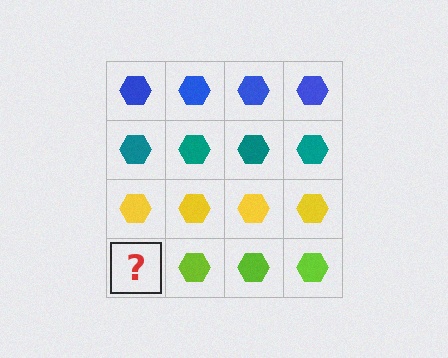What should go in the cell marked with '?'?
The missing cell should contain a lime hexagon.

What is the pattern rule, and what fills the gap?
The rule is that each row has a consistent color. The gap should be filled with a lime hexagon.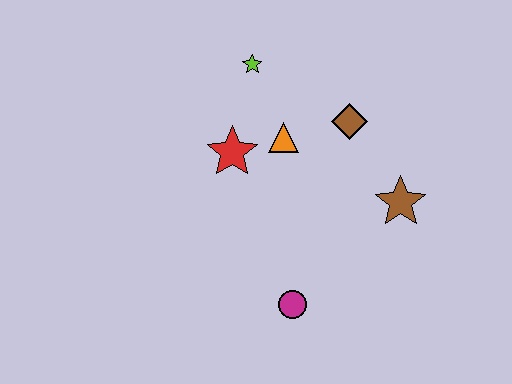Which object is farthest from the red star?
The brown star is farthest from the red star.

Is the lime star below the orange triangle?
No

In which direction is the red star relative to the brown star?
The red star is to the left of the brown star.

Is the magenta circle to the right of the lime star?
Yes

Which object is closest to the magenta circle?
The brown star is closest to the magenta circle.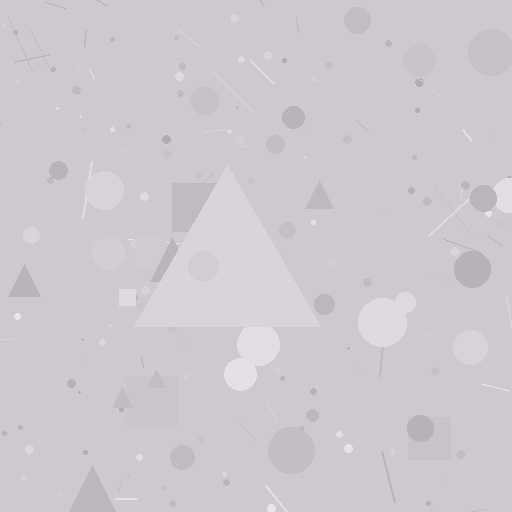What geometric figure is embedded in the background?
A triangle is embedded in the background.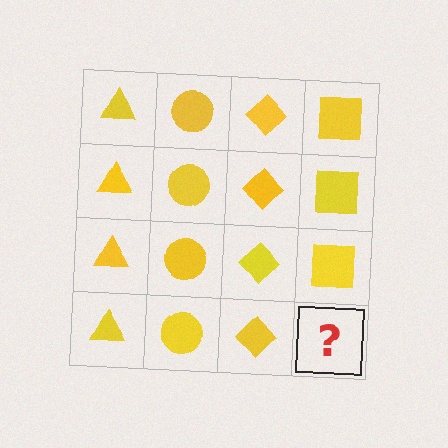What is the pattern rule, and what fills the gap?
The rule is that each column has a consistent shape. The gap should be filled with a yellow square.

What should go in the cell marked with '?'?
The missing cell should contain a yellow square.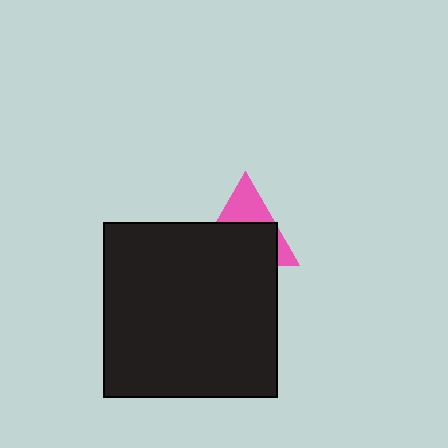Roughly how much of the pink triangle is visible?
A small part of it is visible (roughly 37%).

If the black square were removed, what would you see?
You would see the complete pink triangle.